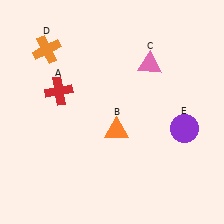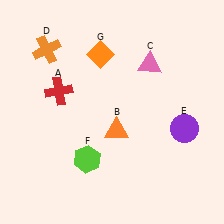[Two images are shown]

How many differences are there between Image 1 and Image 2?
There are 2 differences between the two images.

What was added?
A lime hexagon (F), an orange diamond (G) were added in Image 2.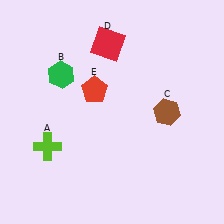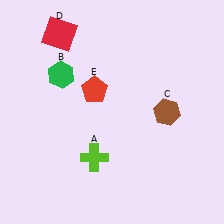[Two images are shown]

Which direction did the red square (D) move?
The red square (D) moved left.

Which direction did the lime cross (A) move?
The lime cross (A) moved right.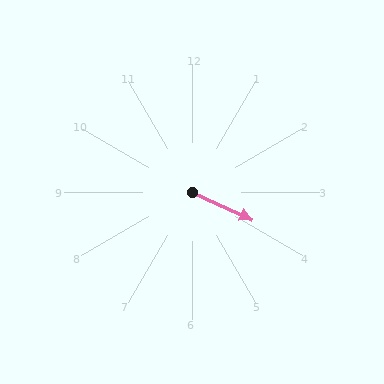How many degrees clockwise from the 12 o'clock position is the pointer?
Approximately 115 degrees.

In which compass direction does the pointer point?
Southeast.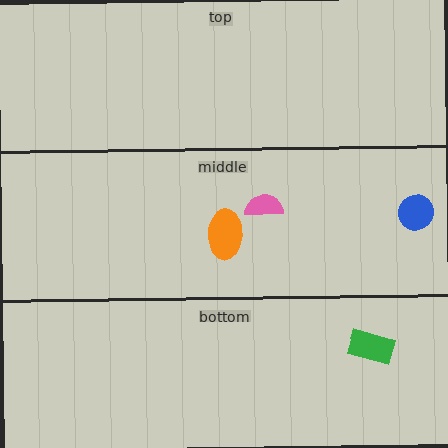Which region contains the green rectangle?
The bottom region.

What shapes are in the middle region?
The pink semicircle, the blue circle, the orange ellipse.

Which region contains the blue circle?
The middle region.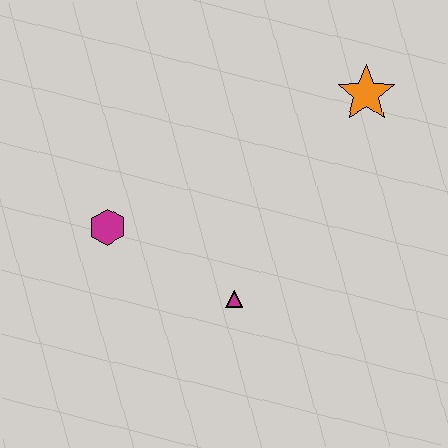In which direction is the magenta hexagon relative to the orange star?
The magenta hexagon is to the left of the orange star.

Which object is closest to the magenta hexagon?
The magenta triangle is closest to the magenta hexagon.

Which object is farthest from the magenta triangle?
The orange star is farthest from the magenta triangle.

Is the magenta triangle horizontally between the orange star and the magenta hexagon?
Yes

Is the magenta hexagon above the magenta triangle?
Yes